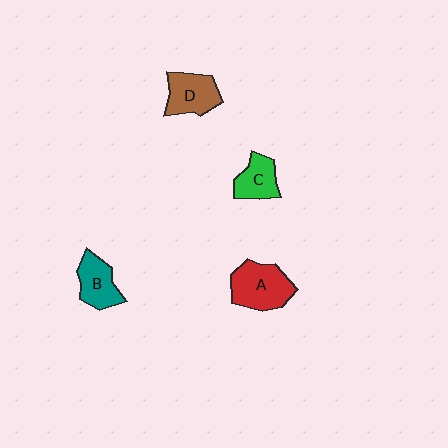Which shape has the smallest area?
Shape C (green).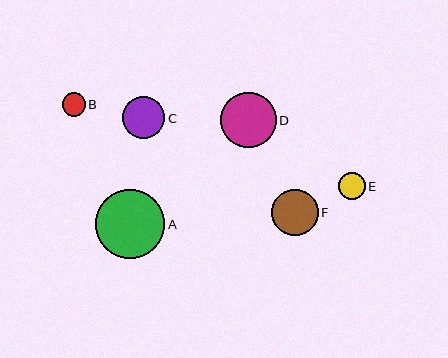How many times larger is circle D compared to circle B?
Circle D is approximately 2.4 times the size of circle B.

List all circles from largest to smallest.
From largest to smallest: A, D, F, C, E, B.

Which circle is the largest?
Circle A is the largest with a size of approximately 69 pixels.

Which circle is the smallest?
Circle B is the smallest with a size of approximately 23 pixels.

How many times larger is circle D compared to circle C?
Circle D is approximately 1.3 times the size of circle C.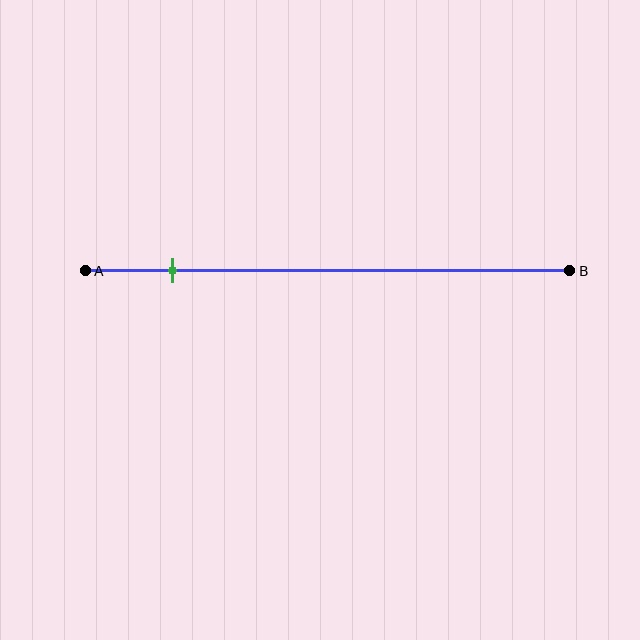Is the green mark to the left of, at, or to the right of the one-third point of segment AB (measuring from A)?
The green mark is to the left of the one-third point of segment AB.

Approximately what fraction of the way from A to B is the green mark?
The green mark is approximately 20% of the way from A to B.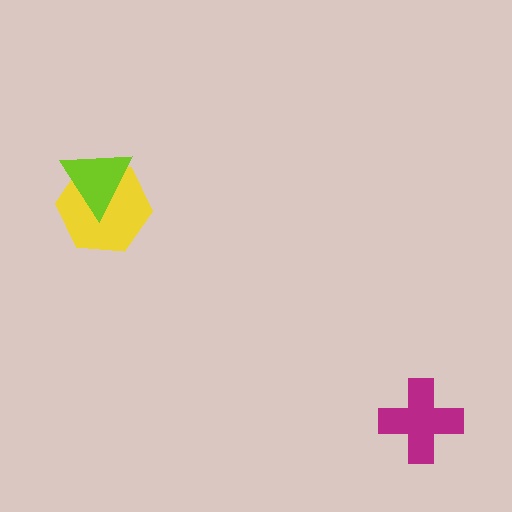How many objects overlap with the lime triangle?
1 object overlaps with the lime triangle.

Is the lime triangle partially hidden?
No, no other shape covers it.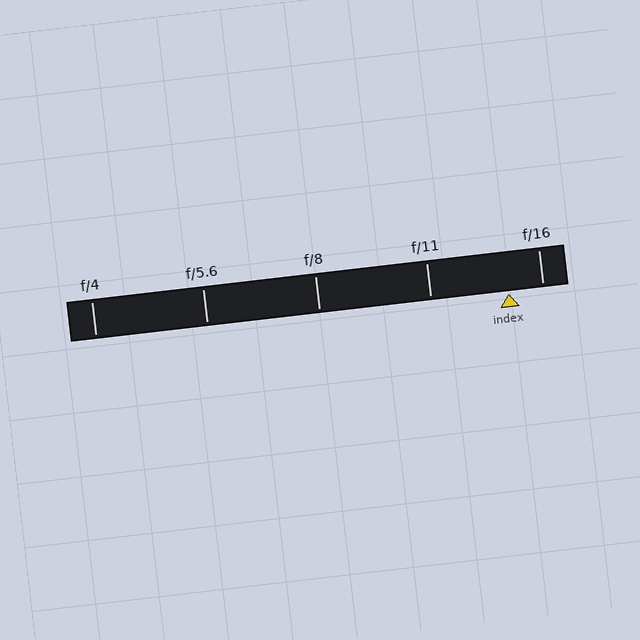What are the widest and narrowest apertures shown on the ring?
The widest aperture shown is f/4 and the narrowest is f/16.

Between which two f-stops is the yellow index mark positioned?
The index mark is between f/11 and f/16.